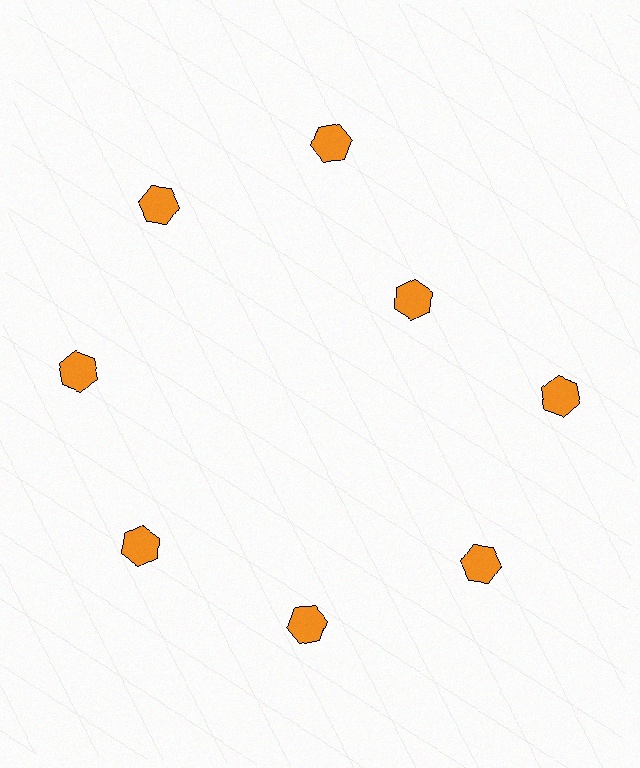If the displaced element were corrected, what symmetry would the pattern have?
It would have 8-fold rotational symmetry — the pattern would map onto itself every 45 degrees.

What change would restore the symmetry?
The symmetry would be restored by moving it outward, back onto the ring so that all 8 hexagons sit at equal angles and equal distance from the center.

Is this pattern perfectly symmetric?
No. The 8 orange hexagons are arranged in a ring, but one element near the 2 o'clock position is pulled inward toward the center, breaking the 8-fold rotational symmetry.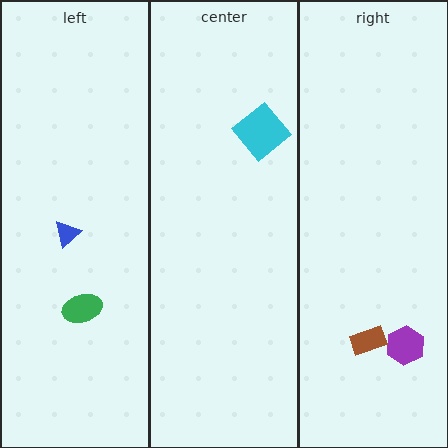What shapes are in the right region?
The brown rectangle, the purple hexagon.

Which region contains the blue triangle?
The left region.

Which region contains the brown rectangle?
The right region.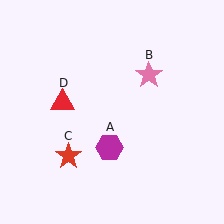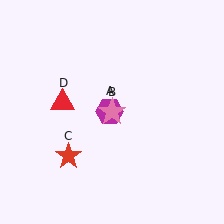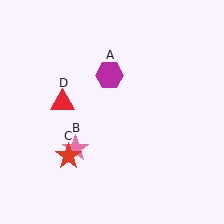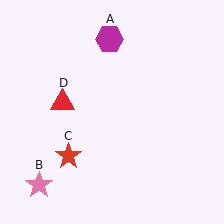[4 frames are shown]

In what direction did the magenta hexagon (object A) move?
The magenta hexagon (object A) moved up.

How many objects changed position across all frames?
2 objects changed position: magenta hexagon (object A), pink star (object B).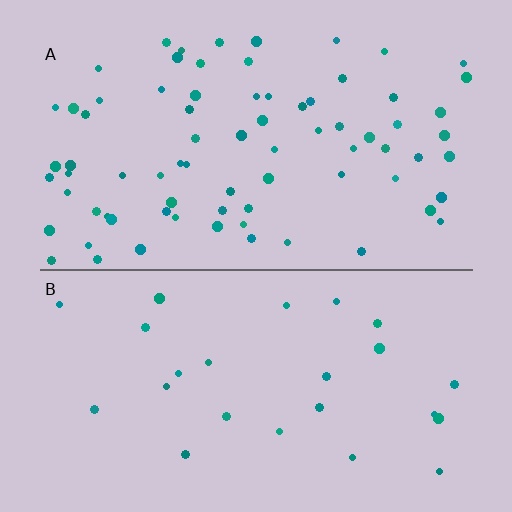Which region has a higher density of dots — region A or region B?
A (the top).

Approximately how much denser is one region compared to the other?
Approximately 3.1× — region A over region B.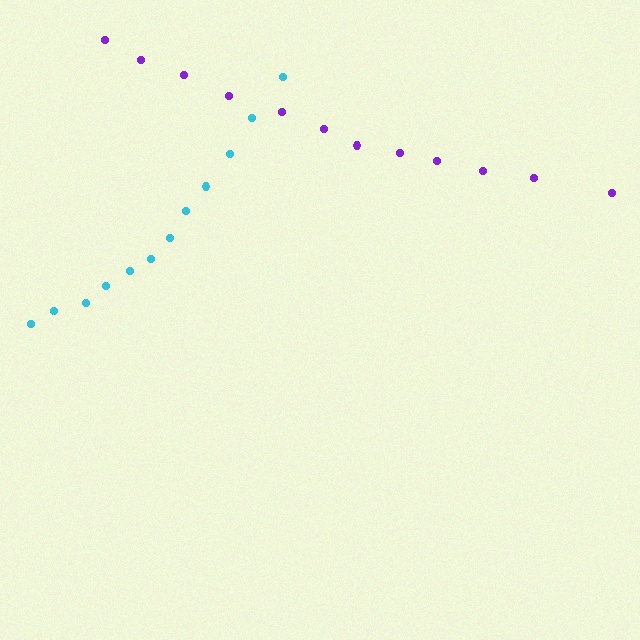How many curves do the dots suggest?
There are 2 distinct paths.